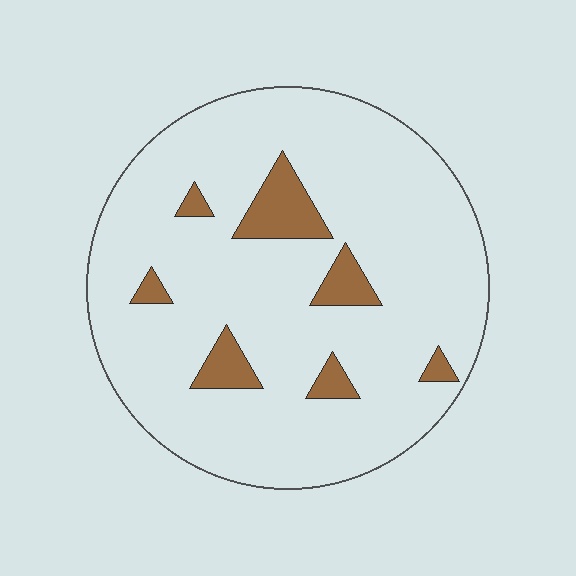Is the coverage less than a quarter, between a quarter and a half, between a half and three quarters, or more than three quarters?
Less than a quarter.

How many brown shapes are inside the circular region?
7.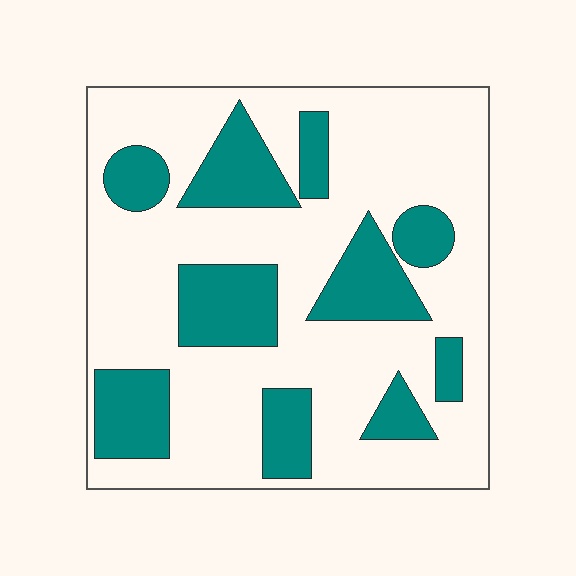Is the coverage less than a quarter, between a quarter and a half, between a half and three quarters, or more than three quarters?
Between a quarter and a half.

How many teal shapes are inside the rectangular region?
10.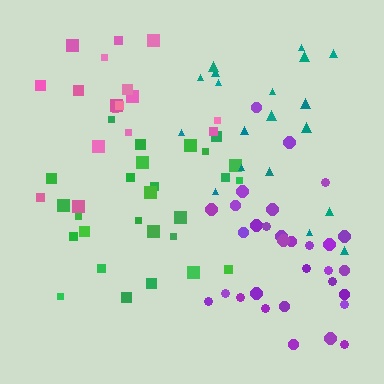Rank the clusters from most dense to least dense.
purple, green, pink, teal.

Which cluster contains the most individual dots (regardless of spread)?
Purple (31).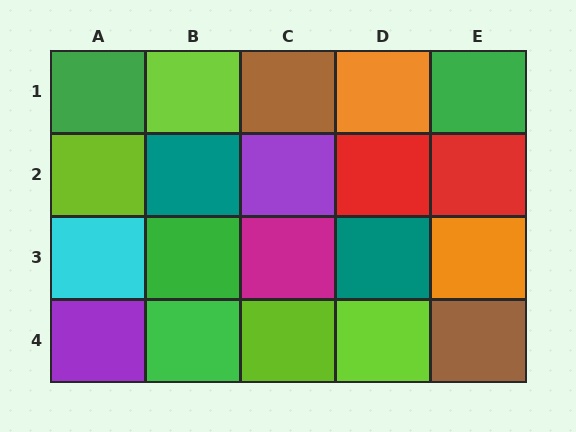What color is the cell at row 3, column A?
Cyan.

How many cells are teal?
2 cells are teal.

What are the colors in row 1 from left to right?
Green, lime, brown, orange, green.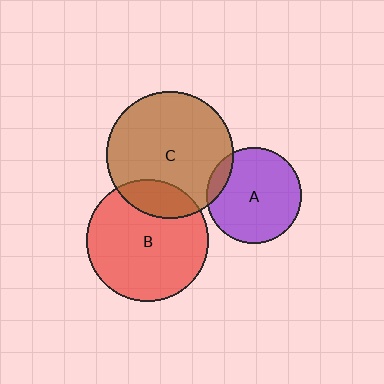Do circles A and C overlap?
Yes.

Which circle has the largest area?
Circle C (brown).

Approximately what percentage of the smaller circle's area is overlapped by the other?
Approximately 10%.